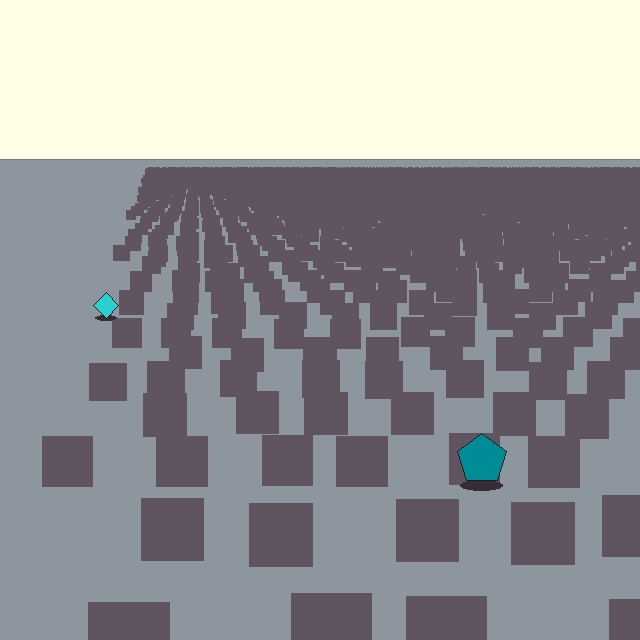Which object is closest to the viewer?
The teal pentagon is closest. The texture marks near it are larger and more spread out.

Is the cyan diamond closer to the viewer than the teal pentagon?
No. The teal pentagon is closer — you can tell from the texture gradient: the ground texture is coarser near it.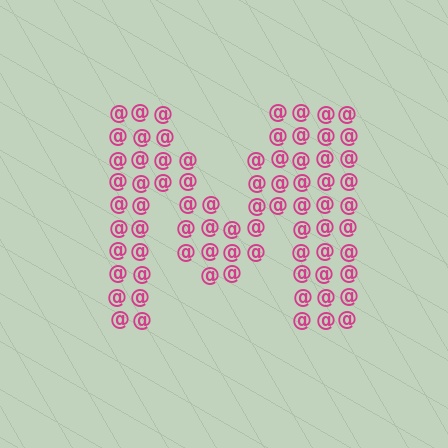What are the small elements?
The small elements are at signs.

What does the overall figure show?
The overall figure shows the letter M.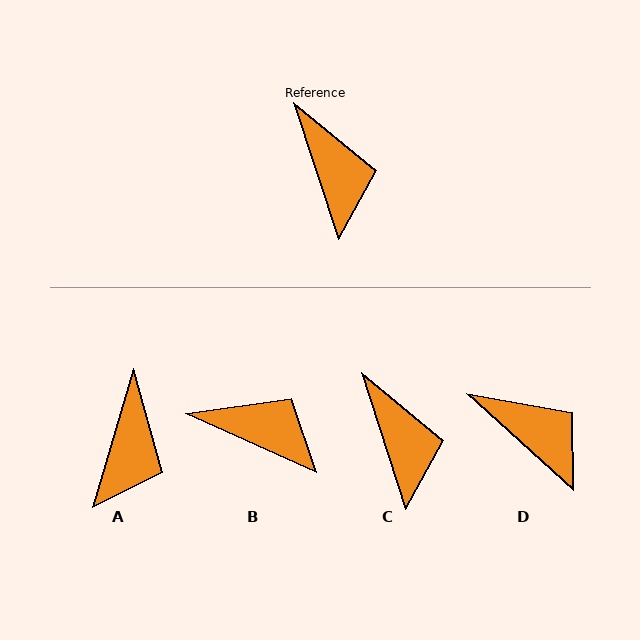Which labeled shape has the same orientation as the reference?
C.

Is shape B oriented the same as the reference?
No, it is off by about 48 degrees.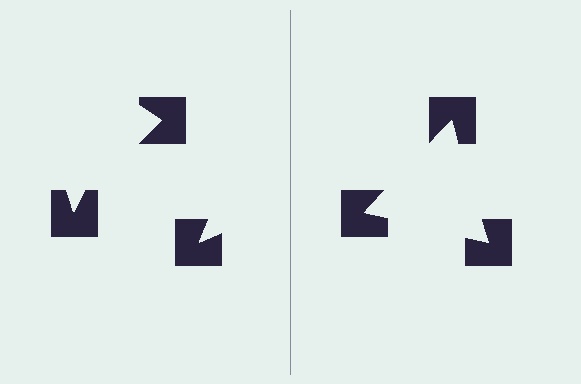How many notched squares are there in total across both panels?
6 — 3 on each side.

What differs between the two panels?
The notched squares are positioned identically on both sides; only the wedge orientations differ. On the right they align to a triangle; on the left they are misaligned.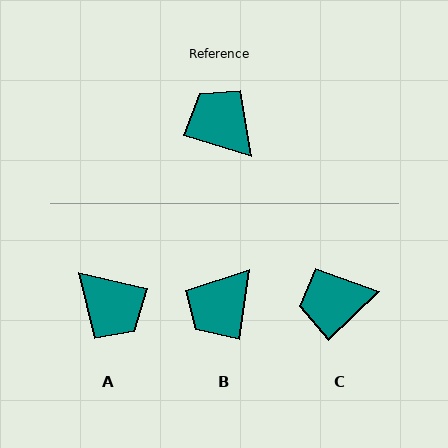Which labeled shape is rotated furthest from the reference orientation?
A, about 176 degrees away.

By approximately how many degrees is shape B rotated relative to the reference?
Approximately 99 degrees counter-clockwise.